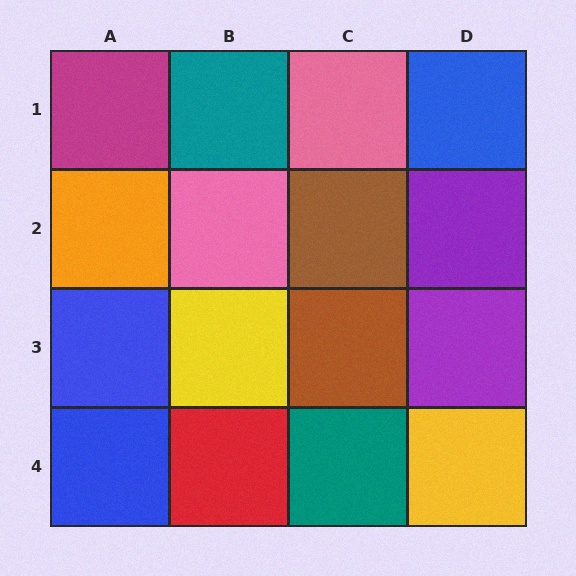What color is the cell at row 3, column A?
Blue.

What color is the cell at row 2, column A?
Orange.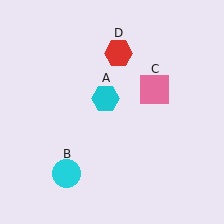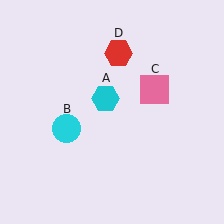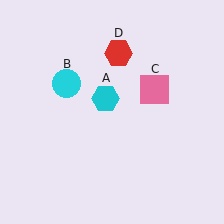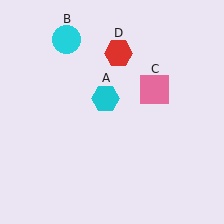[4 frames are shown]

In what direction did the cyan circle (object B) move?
The cyan circle (object B) moved up.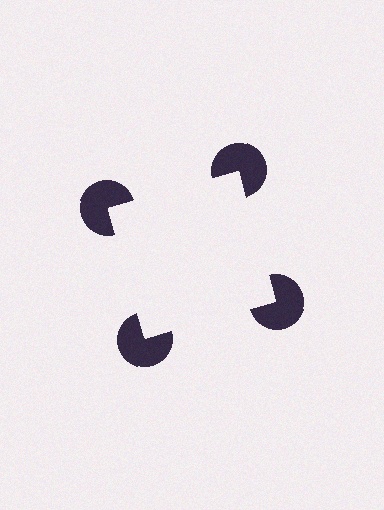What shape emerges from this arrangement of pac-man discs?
An illusory square — its edges are inferred from the aligned wedge cuts in the pac-man discs, not physically drawn.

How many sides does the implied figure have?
4 sides.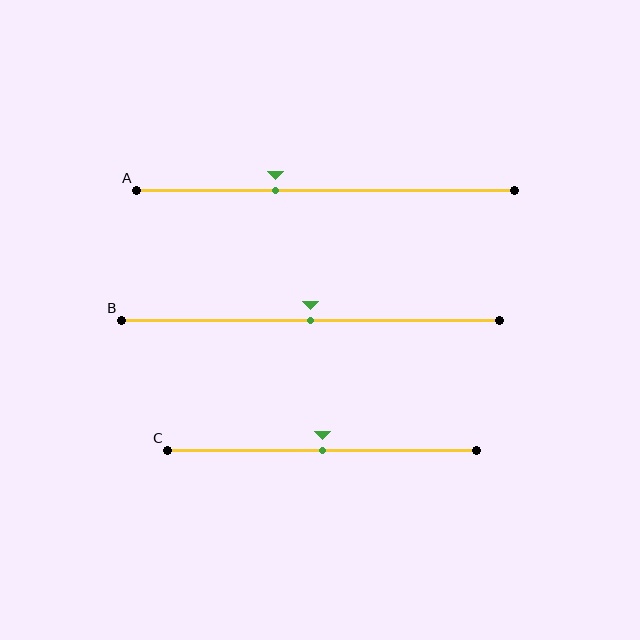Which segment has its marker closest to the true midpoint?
Segment B has its marker closest to the true midpoint.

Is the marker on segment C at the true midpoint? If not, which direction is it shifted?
Yes, the marker on segment C is at the true midpoint.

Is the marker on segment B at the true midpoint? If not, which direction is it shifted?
Yes, the marker on segment B is at the true midpoint.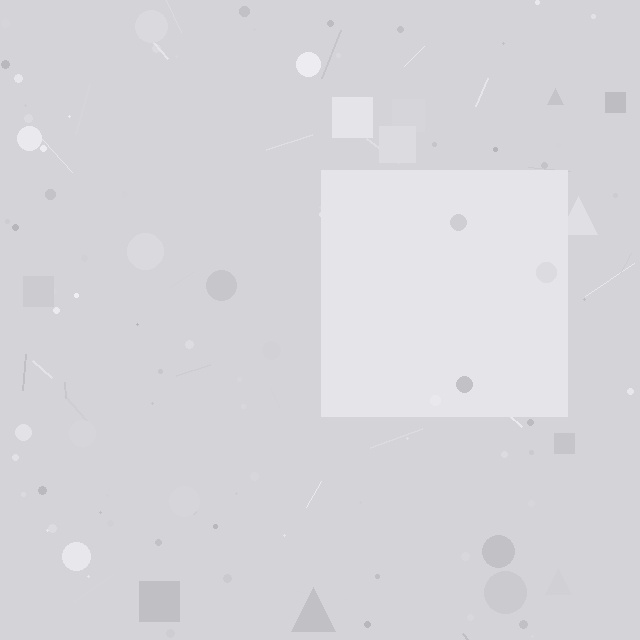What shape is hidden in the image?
A square is hidden in the image.